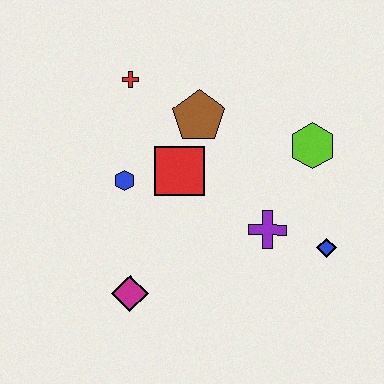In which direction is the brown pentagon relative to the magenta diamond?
The brown pentagon is above the magenta diamond.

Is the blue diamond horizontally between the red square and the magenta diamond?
No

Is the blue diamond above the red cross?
No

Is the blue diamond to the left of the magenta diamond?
No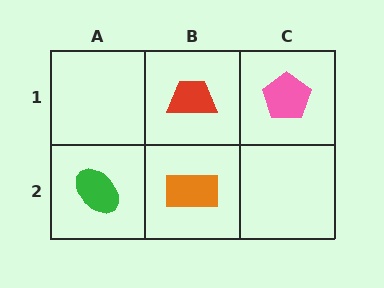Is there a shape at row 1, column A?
No, that cell is empty.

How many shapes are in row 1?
2 shapes.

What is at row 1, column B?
A red trapezoid.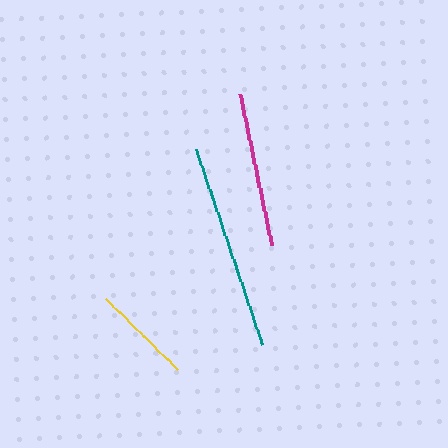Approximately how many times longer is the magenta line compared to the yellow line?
The magenta line is approximately 1.5 times the length of the yellow line.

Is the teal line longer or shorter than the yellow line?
The teal line is longer than the yellow line.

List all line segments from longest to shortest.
From longest to shortest: teal, magenta, yellow.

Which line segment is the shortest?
The yellow line is the shortest at approximately 102 pixels.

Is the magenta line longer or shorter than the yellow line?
The magenta line is longer than the yellow line.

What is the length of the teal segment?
The teal segment is approximately 206 pixels long.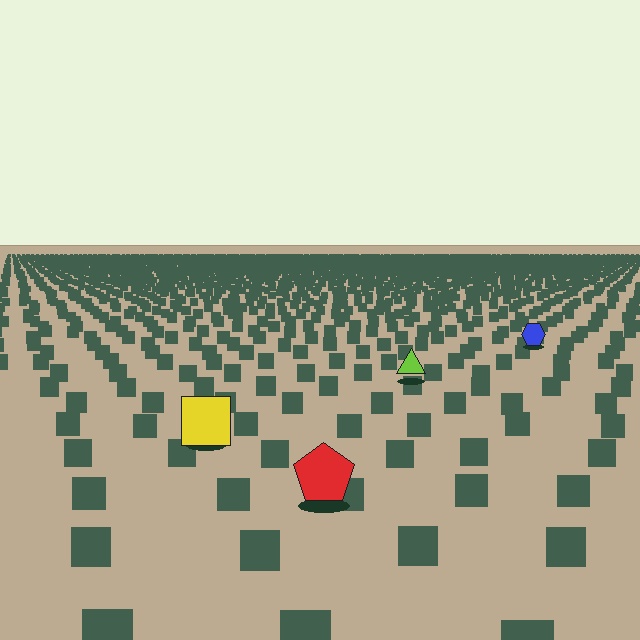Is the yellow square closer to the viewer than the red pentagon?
No. The red pentagon is closer — you can tell from the texture gradient: the ground texture is coarser near it.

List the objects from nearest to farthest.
From nearest to farthest: the red pentagon, the yellow square, the lime triangle, the blue hexagon.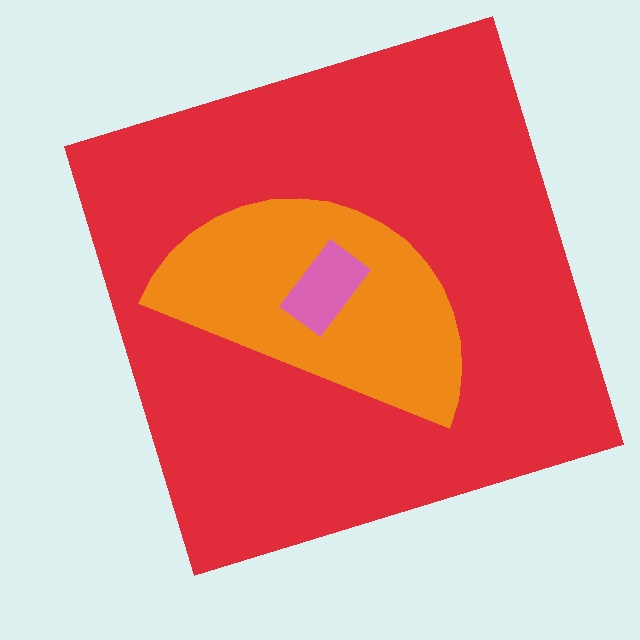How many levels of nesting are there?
3.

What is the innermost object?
The pink rectangle.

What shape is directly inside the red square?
The orange semicircle.